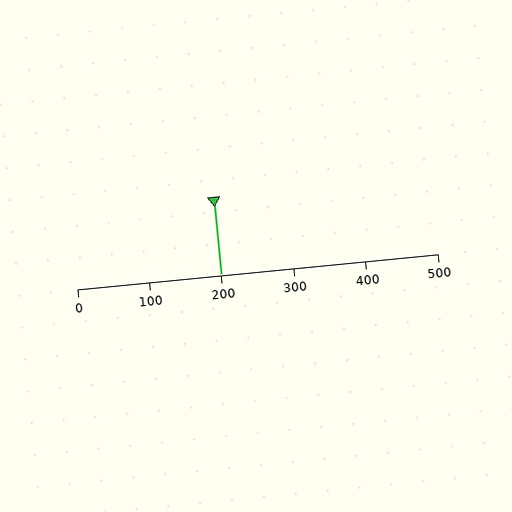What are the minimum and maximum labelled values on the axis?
The axis runs from 0 to 500.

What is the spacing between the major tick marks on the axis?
The major ticks are spaced 100 apart.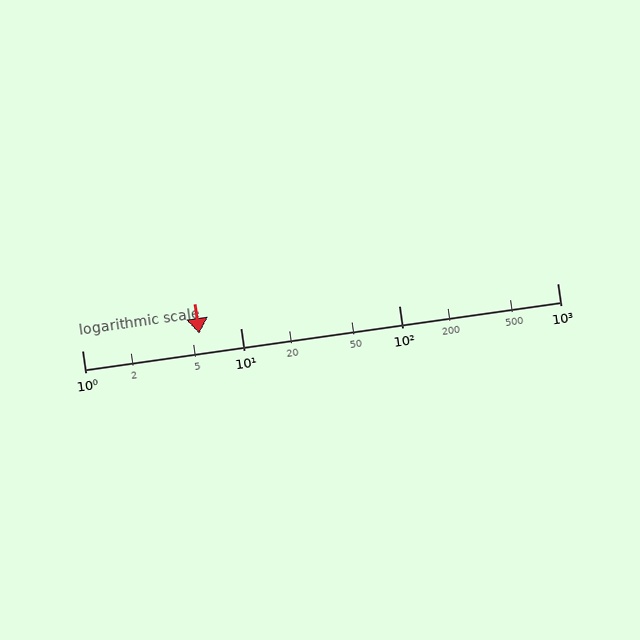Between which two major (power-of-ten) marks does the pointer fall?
The pointer is between 1 and 10.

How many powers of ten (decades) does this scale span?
The scale spans 3 decades, from 1 to 1000.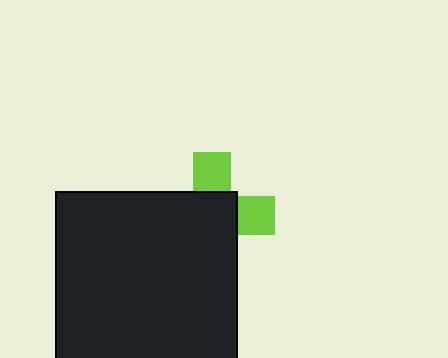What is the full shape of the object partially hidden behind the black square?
The partially hidden object is a lime cross.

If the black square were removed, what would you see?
You would see the complete lime cross.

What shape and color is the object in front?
The object in front is a black square.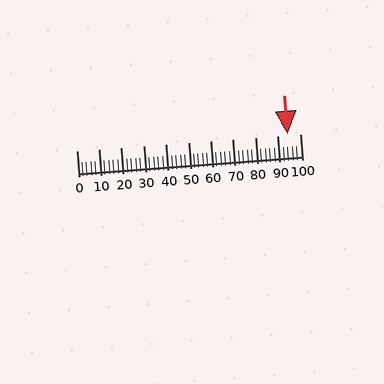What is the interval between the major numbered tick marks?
The major tick marks are spaced 10 units apart.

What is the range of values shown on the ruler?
The ruler shows values from 0 to 100.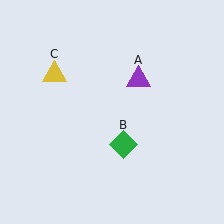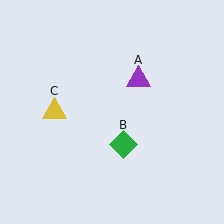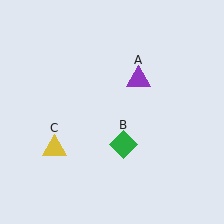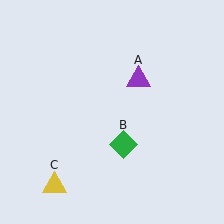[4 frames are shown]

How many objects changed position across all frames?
1 object changed position: yellow triangle (object C).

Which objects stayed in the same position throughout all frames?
Purple triangle (object A) and green diamond (object B) remained stationary.